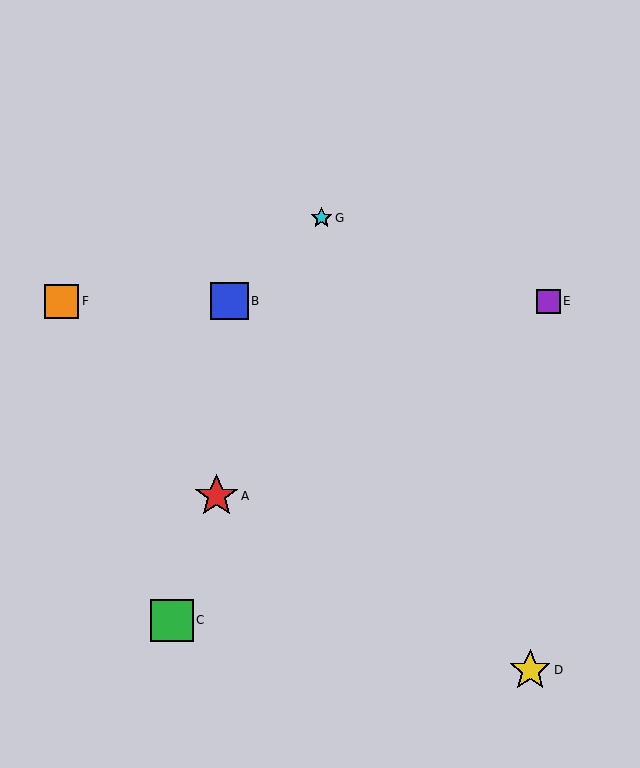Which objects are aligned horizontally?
Objects B, E, F are aligned horizontally.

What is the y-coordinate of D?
Object D is at y≈670.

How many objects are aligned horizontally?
3 objects (B, E, F) are aligned horizontally.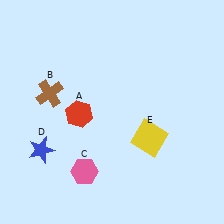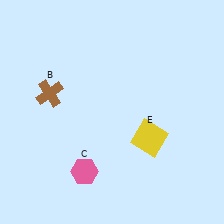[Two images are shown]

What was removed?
The blue star (D), the red hexagon (A) were removed in Image 2.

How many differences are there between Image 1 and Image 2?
There are 2 differences between the two images.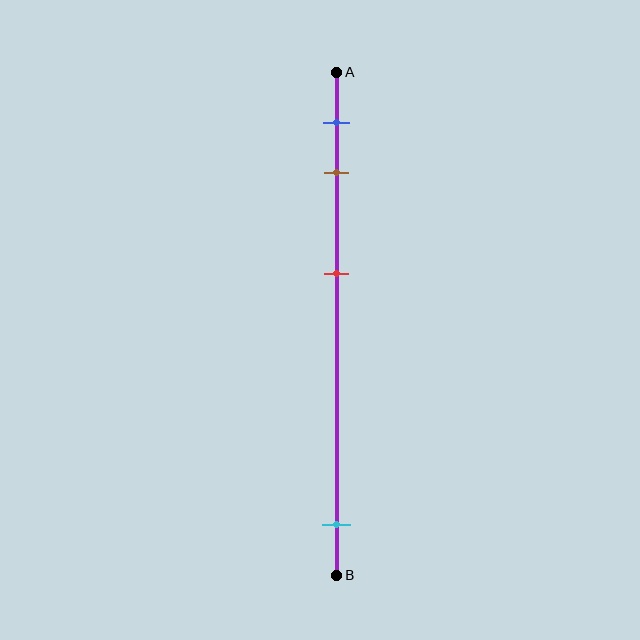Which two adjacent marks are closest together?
The blue and brown marks are the closest adjacent pair.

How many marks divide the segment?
There are 4 marks dividing the segment.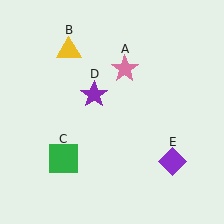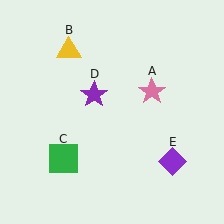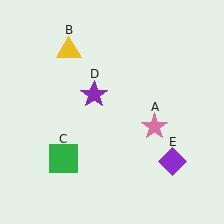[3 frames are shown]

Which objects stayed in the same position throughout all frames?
Yellow triangle (object B) and green square (object C) and purple star (object D) and purple diamond (object E) remained stationary.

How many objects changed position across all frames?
1 object changed position: pink star (object A).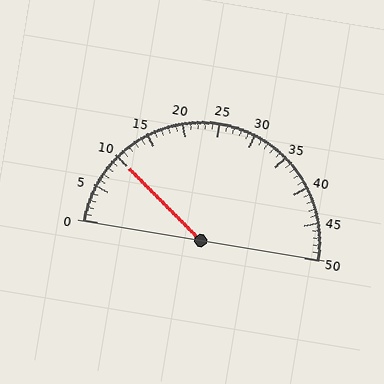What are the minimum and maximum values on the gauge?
The gauge ranges from 0 to 50.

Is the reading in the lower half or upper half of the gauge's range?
The reading is in the lower half of the range (0 to 50).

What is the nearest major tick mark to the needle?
The nearest major tick mark is 10.